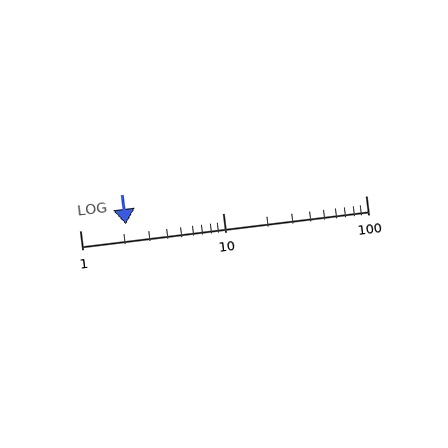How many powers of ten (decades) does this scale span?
The scale spans 2 decades, from 1 to 100.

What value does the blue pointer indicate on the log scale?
The pointer indicates approximately 2.1.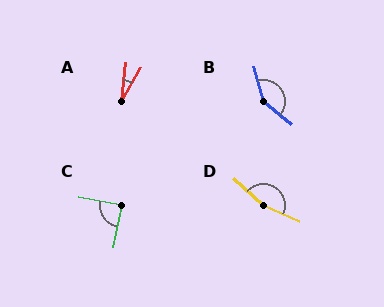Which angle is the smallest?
A, at approximately 24 degrees.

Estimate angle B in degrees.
Approximately 143 degrees.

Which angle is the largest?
D, at approximately 162 degrees.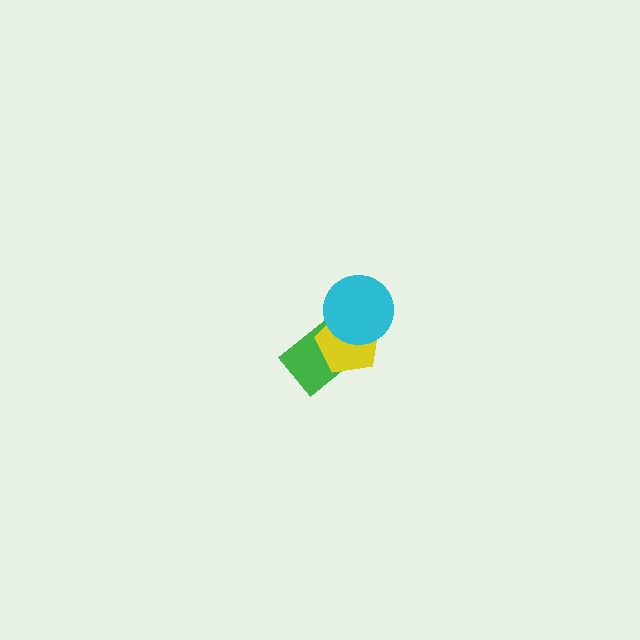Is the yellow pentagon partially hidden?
Yes, it is partially covered by another shape.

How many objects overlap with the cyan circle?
2 objects overlap with the cyan circle.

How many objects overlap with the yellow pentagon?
2 objects overlap with the yellow pentagon.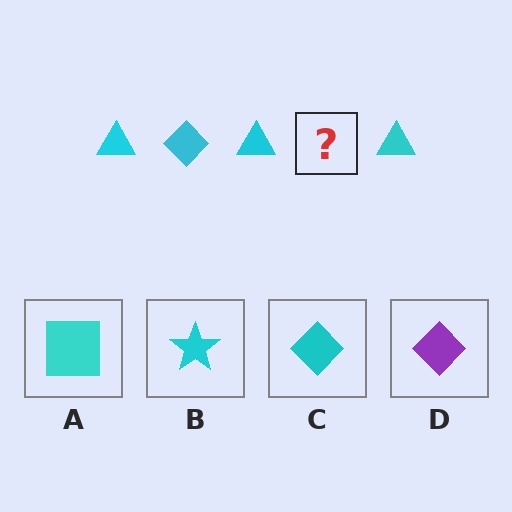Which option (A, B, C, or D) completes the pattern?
C.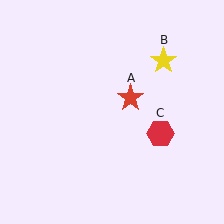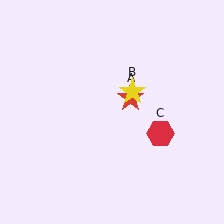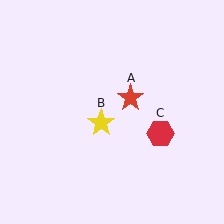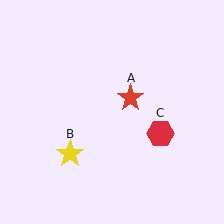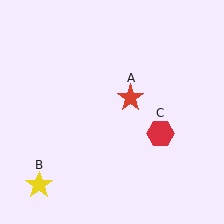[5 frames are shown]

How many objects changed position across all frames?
1 object changed position: yellow star (object B).